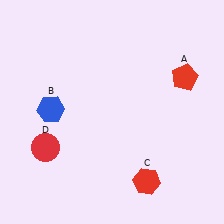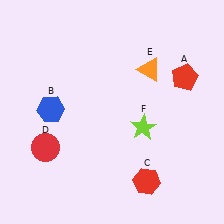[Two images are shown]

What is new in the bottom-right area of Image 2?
A lime star (F) was added in the bottom-right area of Image 2.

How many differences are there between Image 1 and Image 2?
There are 2 differences between the two images.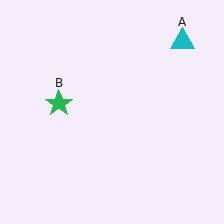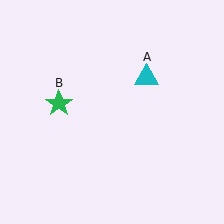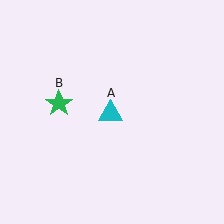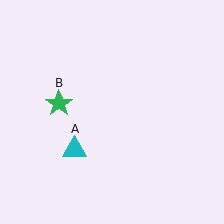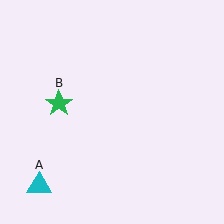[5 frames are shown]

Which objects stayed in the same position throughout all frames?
Green star (object B) remained stationary.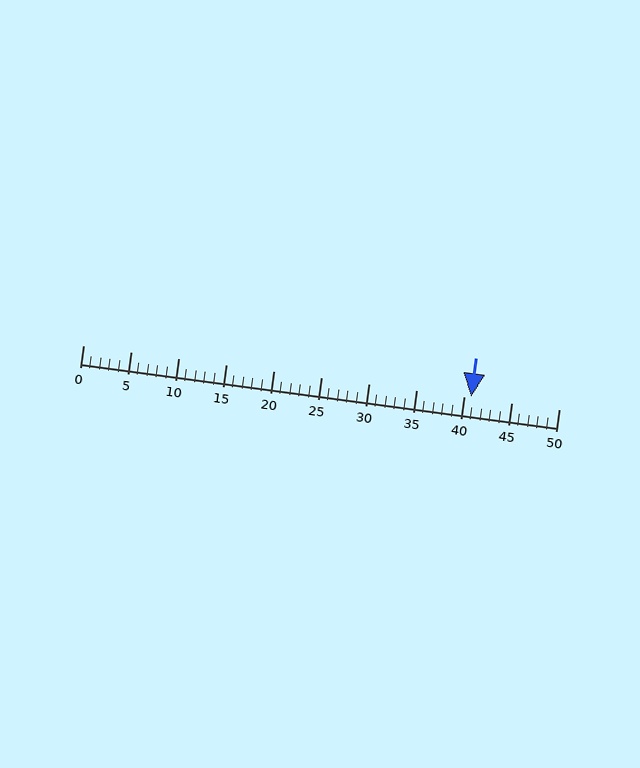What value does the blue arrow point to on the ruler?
The blue arrow points to approximately 41.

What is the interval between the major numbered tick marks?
The major tick marks are spaced 5 units apart.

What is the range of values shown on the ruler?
The ruler shows values from 0 to 50.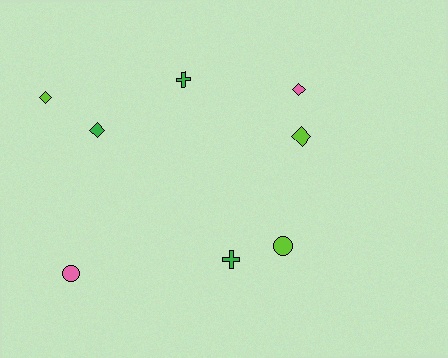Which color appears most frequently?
Lime, with 3 objects.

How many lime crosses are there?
There are no lime crosses.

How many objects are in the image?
There are 8 objects.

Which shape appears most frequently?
Diamond, with 4 objects.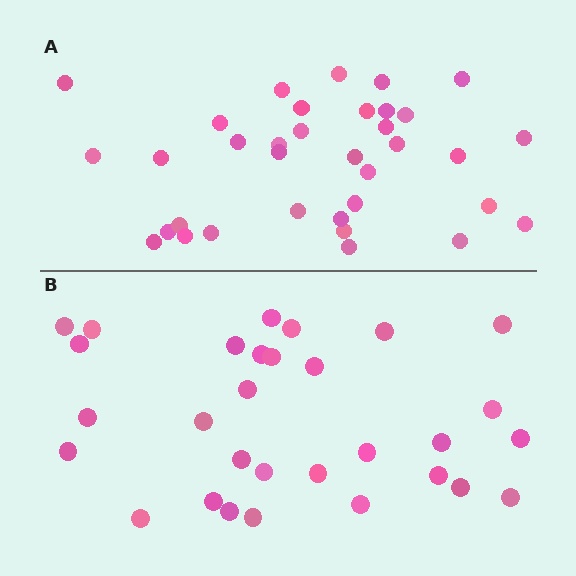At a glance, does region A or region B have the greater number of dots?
Region A (the top region) has more dots.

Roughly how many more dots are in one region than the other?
Region A has about 5 more dots than region B.